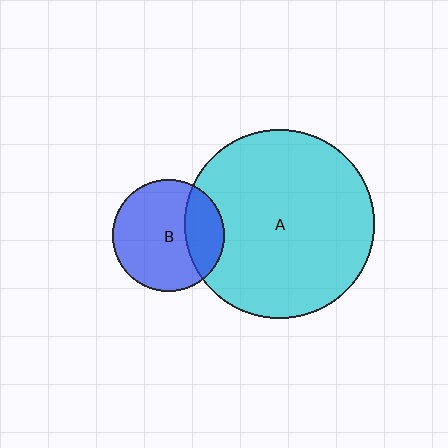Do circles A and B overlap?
Yes.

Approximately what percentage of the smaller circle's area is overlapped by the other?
Approximately 25%.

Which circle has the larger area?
Circle A (cyan).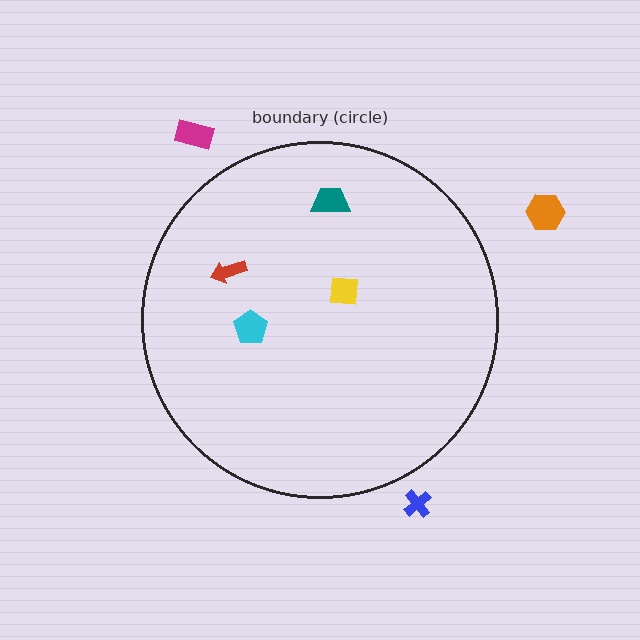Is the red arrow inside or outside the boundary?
Inside.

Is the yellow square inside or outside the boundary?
Inside.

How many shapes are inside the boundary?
4 inside, 3 outside.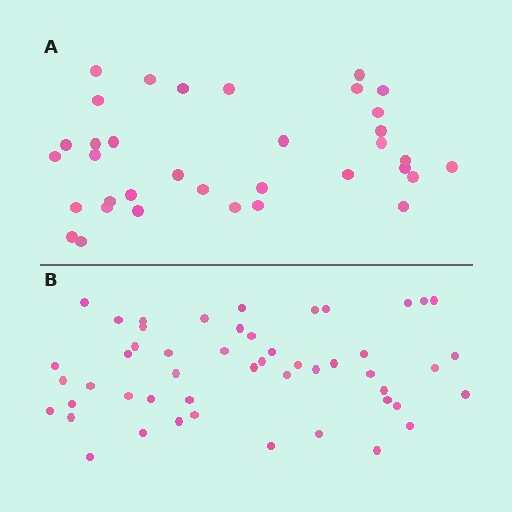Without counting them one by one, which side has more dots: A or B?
Region B (the bottom region) has more dots.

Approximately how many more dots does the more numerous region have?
Region B has approximately 15 more dots than region A.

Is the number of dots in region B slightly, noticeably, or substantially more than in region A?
Region B has noticeably more, but not dramatically so. The ratio is roughly 1.4 to 1.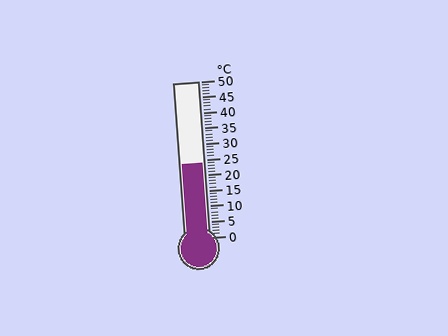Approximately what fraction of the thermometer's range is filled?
The thermometer is filled to approximately 50% of its range.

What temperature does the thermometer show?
The thermometer shows approximately 24°C.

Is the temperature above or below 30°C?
The temperature is below 30°C.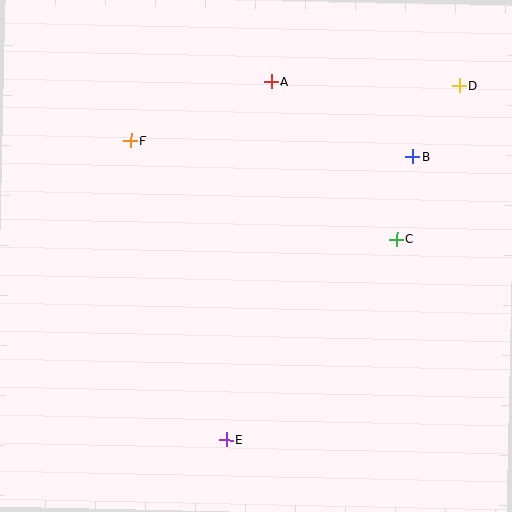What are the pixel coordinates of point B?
Point B is at (413, 157).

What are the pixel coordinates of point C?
Point C is at (397, 239).